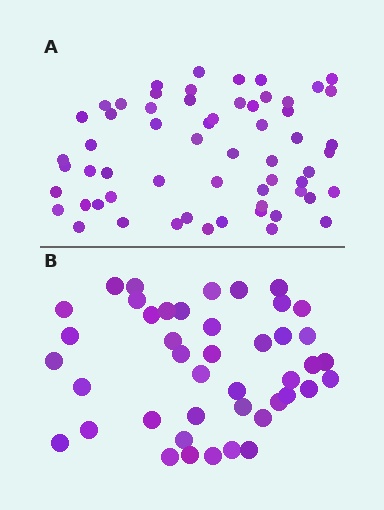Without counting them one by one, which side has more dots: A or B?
Region A (the top region) has more dots.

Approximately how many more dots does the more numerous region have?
Region A has approximately 15 more dots than region B.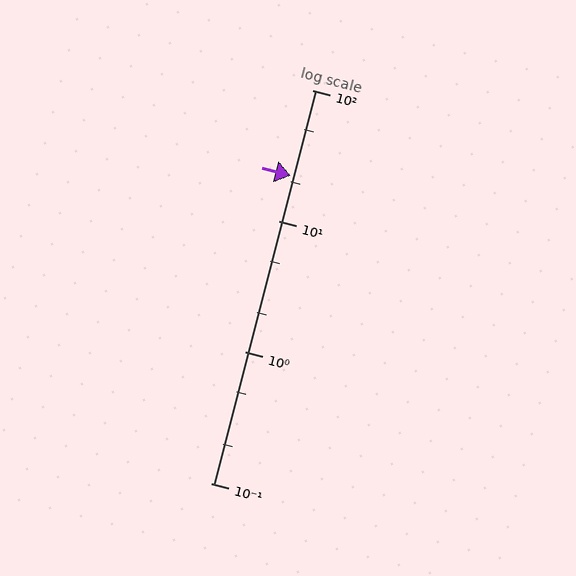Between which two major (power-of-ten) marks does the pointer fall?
The pointer is between 10 and 100.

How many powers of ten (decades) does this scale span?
The scale spans 3 decades, from 0.1 to 100.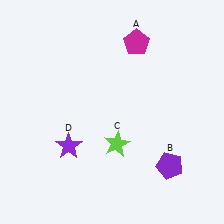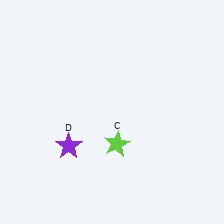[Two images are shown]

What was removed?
The magenta pentagon (A), the purple pentagon (B) were removed in Image 2.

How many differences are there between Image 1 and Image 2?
There are 2 differences between the two images.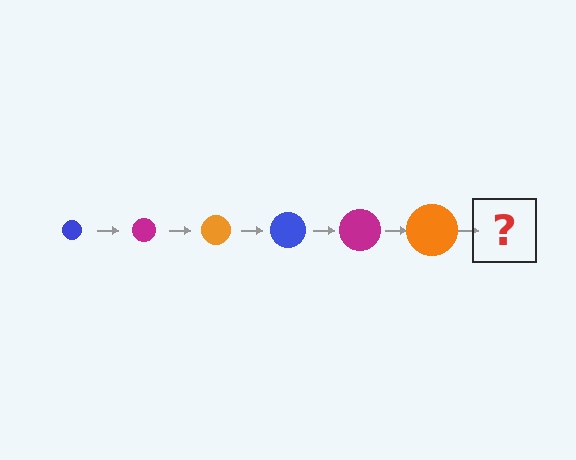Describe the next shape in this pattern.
It should be a blue circle, larger than the previous one.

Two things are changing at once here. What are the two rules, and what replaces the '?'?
The two rules are that the circle grows larger each step and the color cycles through blue, magenta, and orange. The '?' should be a blue circle, larger than the previous one.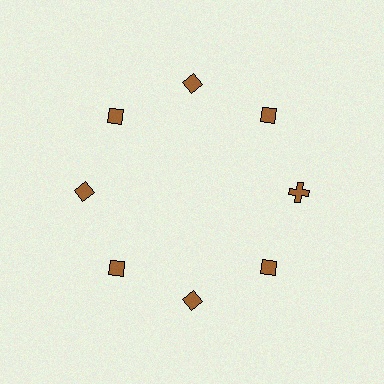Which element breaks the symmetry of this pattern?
The brown cross at roughly the 3 o'clock position breaks the symmetry. All other shapes are brown diamonds.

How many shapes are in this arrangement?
There are 8 shapes arranged in a ring pattern.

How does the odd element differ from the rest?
It has a different shape: cross instead of diamond.